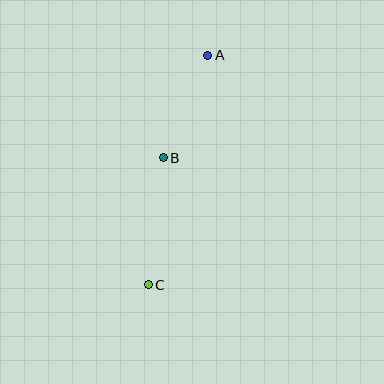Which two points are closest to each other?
Points A and B are closest to each other.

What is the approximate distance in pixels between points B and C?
The distance between B and C is approximately 128 pixels.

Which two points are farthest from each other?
Points A and C are farthest from each other.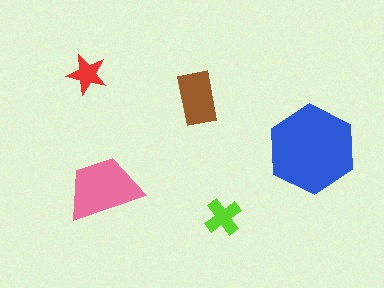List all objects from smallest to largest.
The red star, the lime cross, the brown rectangle, the pink trapezoid, the blue hexagon.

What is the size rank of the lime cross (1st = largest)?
4th.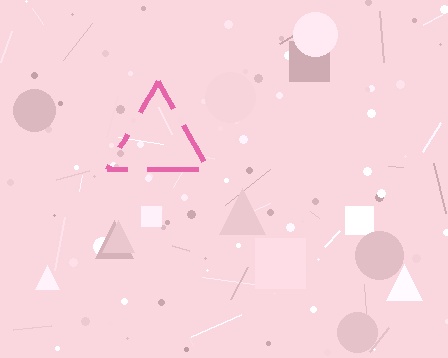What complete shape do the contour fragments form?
The contour fragments form a triangle.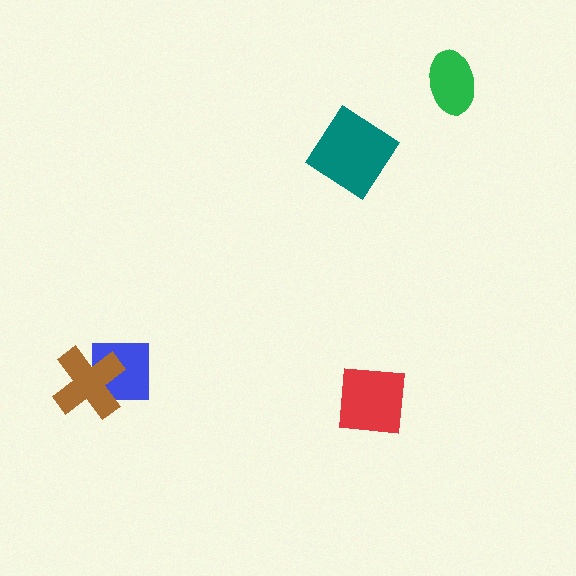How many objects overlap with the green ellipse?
0 objects overlap with the green ellipse.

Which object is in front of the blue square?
The brown cross is in front of the blue square.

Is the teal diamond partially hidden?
No, no other shape covers it.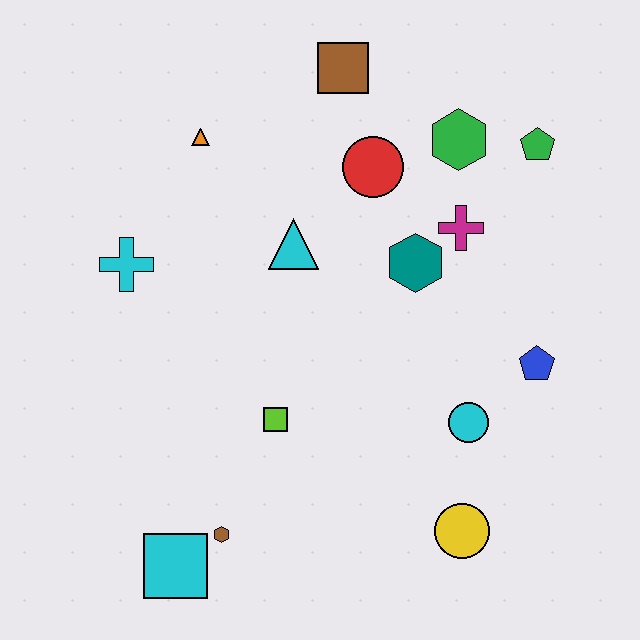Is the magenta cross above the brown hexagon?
Yes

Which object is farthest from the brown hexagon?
The green pentagon is farthest from the brown hexagon.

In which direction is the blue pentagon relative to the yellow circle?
The blue pentagon is above the yellow circle.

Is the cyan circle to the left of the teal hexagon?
No